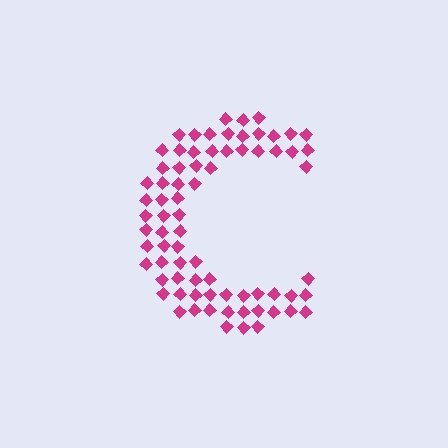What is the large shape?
The large shape is the letter C.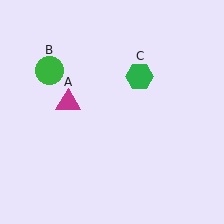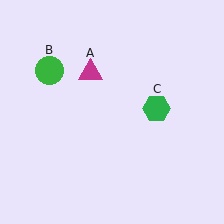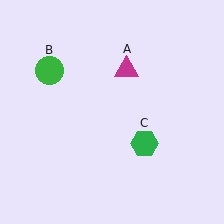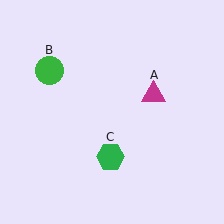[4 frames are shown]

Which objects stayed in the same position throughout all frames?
Green circle (object B) remained stationary.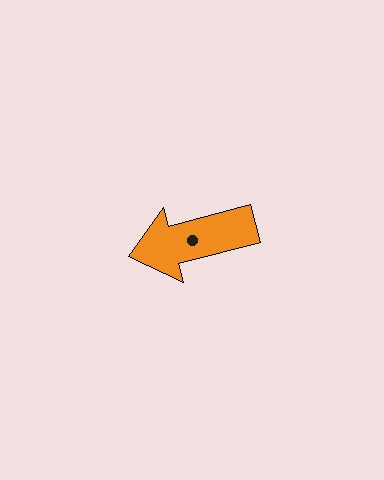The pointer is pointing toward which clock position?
Roughly 9 o'clock.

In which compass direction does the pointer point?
West.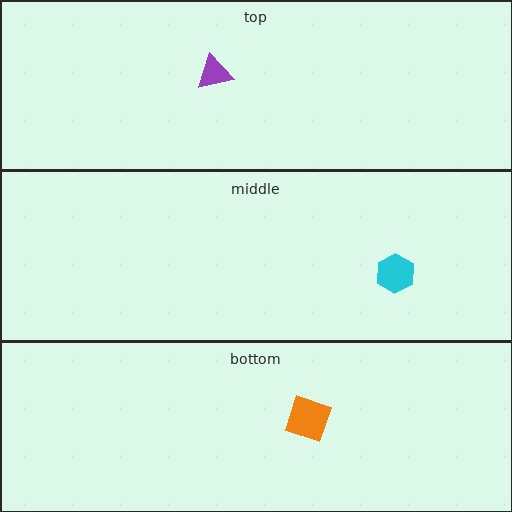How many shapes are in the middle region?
1.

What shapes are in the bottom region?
The orange diamond.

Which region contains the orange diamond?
The bottom region.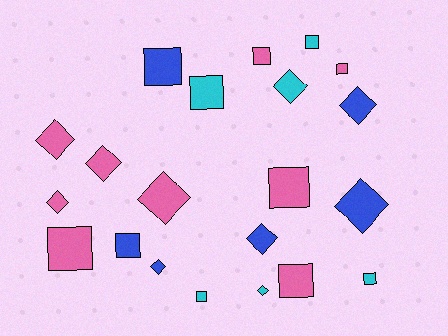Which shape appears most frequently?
Square, with 11 objects.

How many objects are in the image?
There are 21 objects.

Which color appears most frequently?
Pink, with 9 objects.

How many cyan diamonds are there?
There are 2 cyan diamonds.